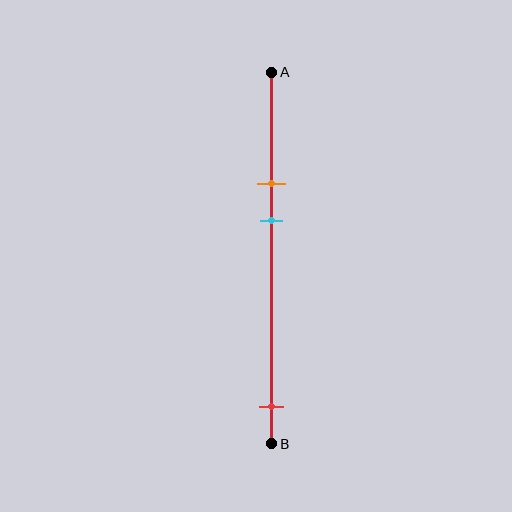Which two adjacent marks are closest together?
The orange and cyan marks are the closest adjacent pair.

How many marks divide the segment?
There are 3 marks dividing the segment.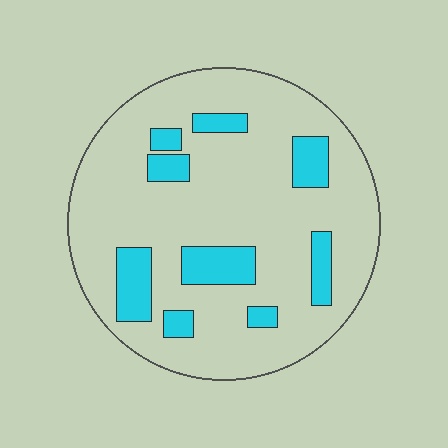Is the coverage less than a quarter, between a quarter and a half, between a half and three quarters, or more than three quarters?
Less than a quarter.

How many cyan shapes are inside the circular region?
9.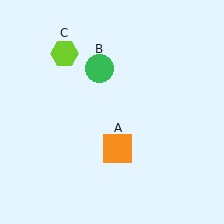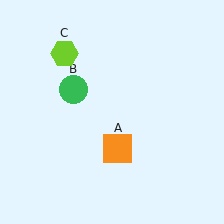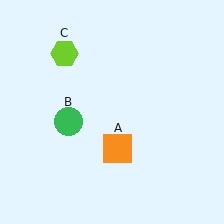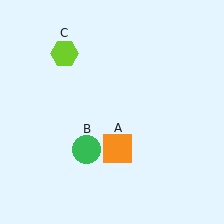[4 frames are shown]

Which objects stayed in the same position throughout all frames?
Orange square (object A) and lime hexagon (object C) remained stationary.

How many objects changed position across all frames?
1 object changed position: green circle (object B).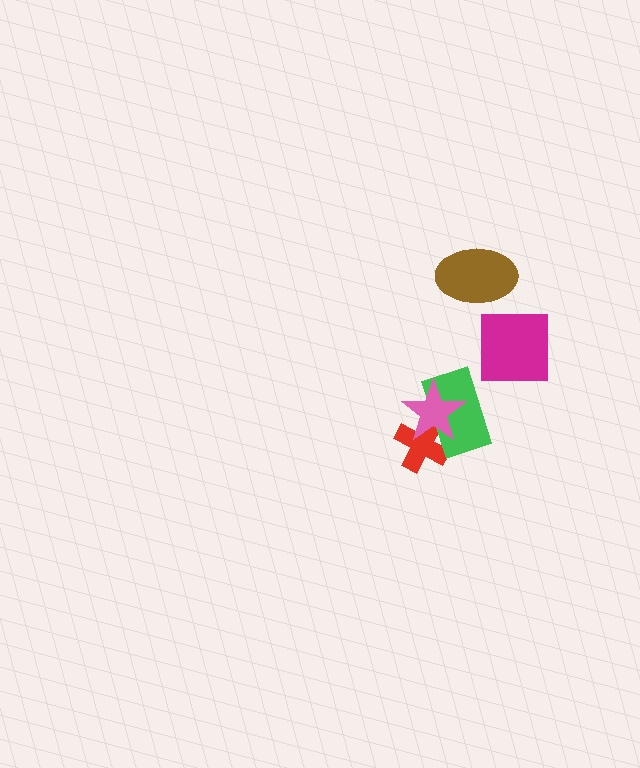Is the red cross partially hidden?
Yes, it is partially covered by another shape.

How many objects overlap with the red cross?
2 objects overlap with the red cross.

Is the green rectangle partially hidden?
Yes, it is partially covered by another shape.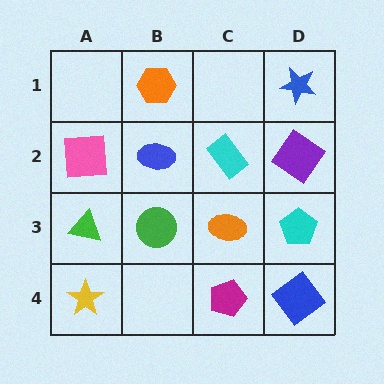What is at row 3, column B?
A green circle.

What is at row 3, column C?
An orange ellipse.